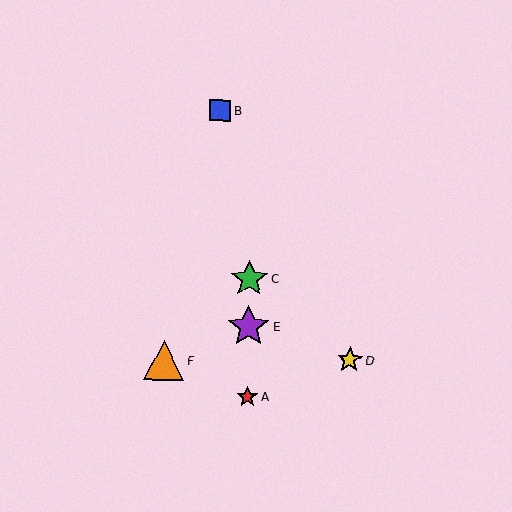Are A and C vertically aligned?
Yes, both are at x≈247.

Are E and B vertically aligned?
No, E is at x≈248 and B is at x≈220.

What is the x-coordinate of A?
Object A is at x≈247.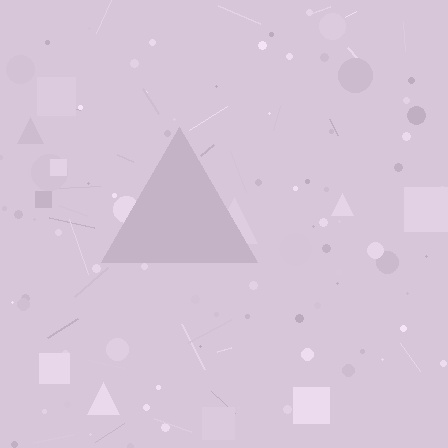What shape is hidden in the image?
A triangle is hidden in the image.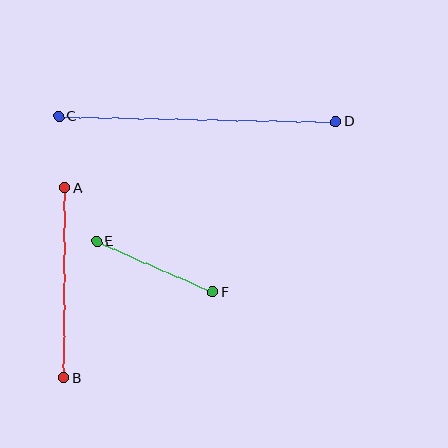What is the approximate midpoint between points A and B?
The midpoint is at approximately (64, 283) pixels.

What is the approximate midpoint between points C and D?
The midpoint is at approximately (197, 119) pixels.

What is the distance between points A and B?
The distance is approximately 190 pixels.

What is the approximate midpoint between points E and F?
The midpoint is at approximately (155, 267) pixels.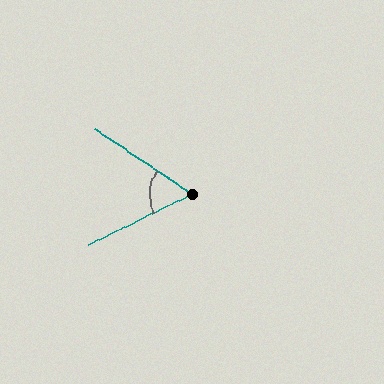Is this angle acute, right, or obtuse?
It is acute.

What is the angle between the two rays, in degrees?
Approximately 60 degrees.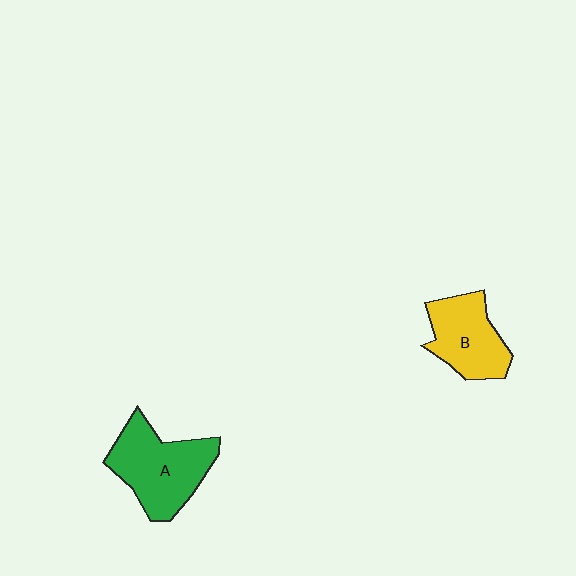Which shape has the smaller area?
Shape B (yellow).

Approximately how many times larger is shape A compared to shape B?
Approximately 1.3 times.